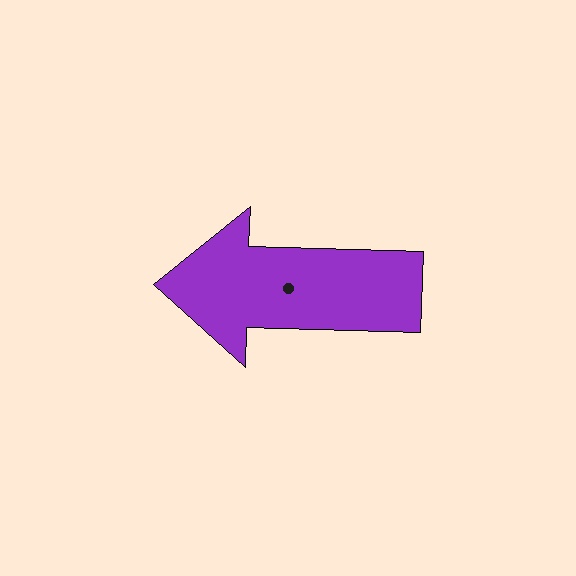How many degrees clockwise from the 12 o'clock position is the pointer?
Approximately 272 degrees.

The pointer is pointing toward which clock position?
Roughly 9 o'clock.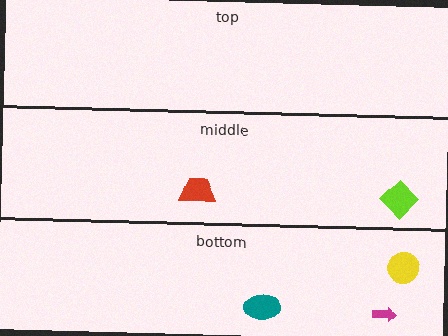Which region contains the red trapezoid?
The middle region.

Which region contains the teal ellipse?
The bottom region.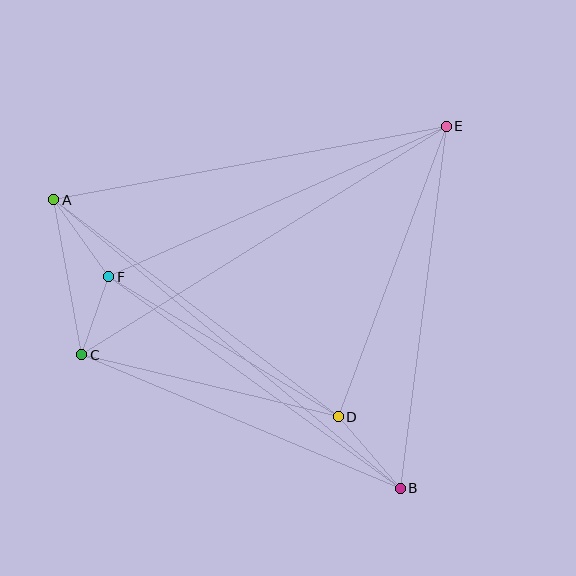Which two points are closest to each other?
Points C and F are closest to each other.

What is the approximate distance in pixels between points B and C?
The distance between B and C is approximately 345 pixels.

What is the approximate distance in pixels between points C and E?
The distance between C and E is approximately 430 pixels.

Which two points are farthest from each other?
Points A and B are farthest from each other.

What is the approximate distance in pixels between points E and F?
The distance between E and F is approximately 369 pixels.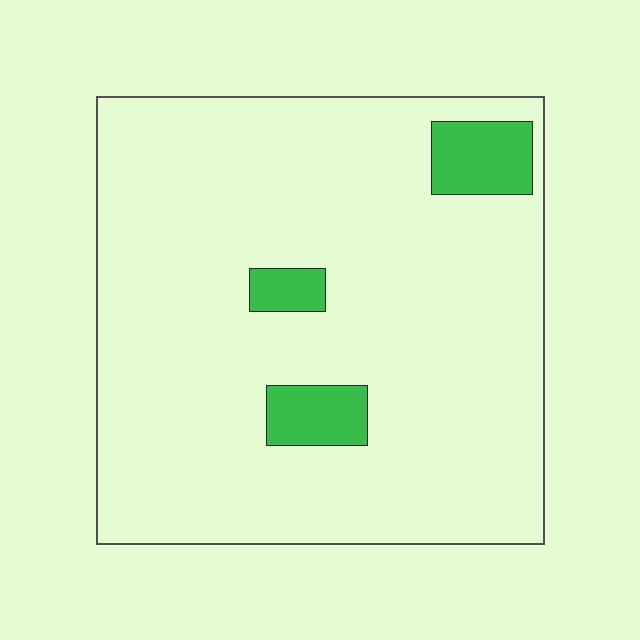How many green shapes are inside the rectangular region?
3.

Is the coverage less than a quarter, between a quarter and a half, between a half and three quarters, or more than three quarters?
Less than a quarter.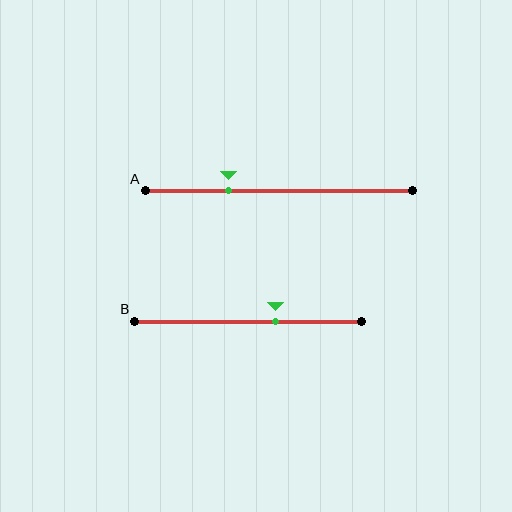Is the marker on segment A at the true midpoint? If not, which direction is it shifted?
No, the marker on segment A is shifted to the left by about 19% of the segment length.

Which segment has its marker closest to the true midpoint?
Segment B has its marker closest to the true midpoint.